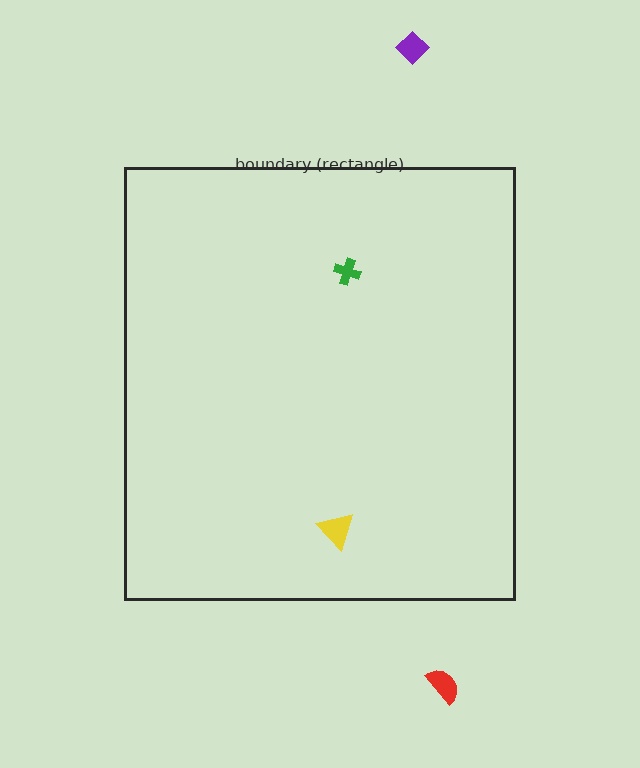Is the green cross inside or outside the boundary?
Inside.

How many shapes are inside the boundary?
2 inside, 2 outside.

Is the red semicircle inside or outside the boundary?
Outside.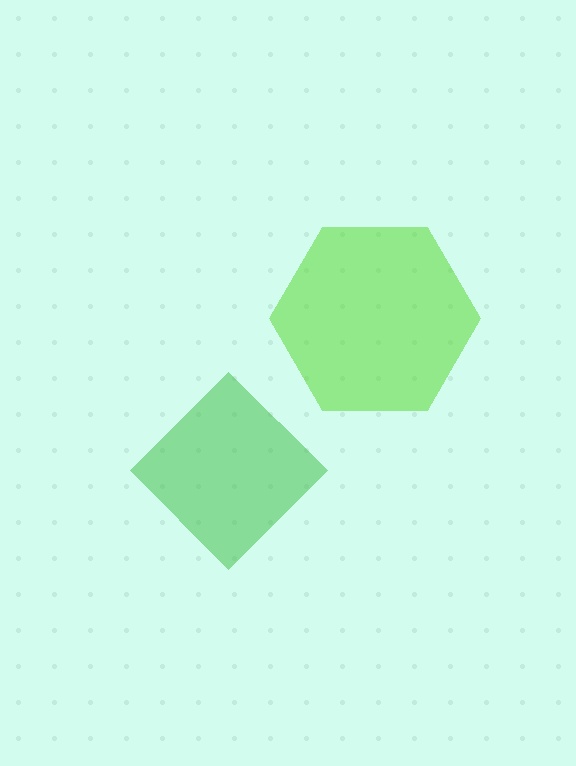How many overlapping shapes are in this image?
There are 2 overlapping shapes in the image.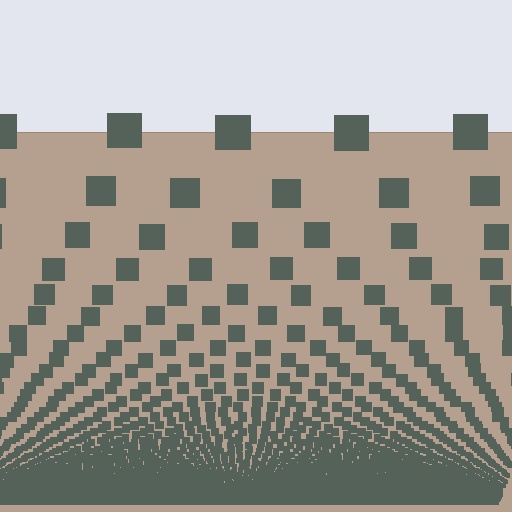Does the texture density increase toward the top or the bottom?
Density increases toward the bottom.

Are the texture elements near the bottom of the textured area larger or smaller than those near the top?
Smaller. The gradient is inverted — elements near the bottom are smaller and denser.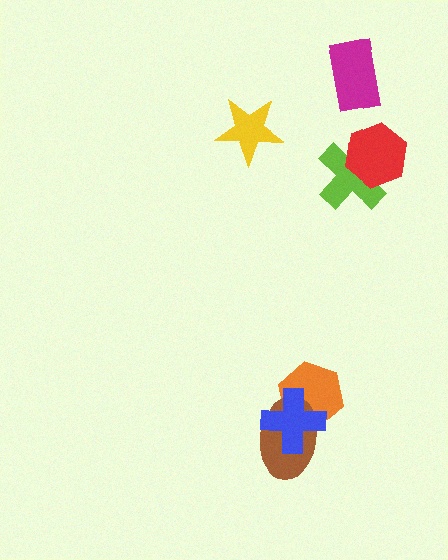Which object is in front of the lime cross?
The red hexagon is in front of the lime cross.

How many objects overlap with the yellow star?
0 objects overlap with the yellow star.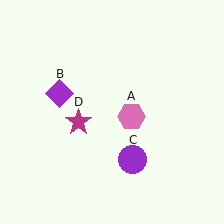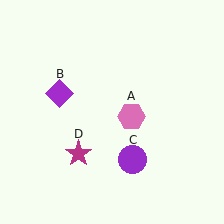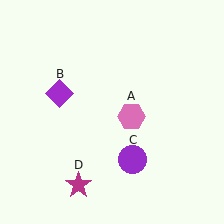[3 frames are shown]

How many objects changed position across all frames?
1 object changed position: magenta star (object D).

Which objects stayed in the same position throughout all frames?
Pink hexagon (object A) and purple diamond (object B) and purple circle (object C) remained stationary.